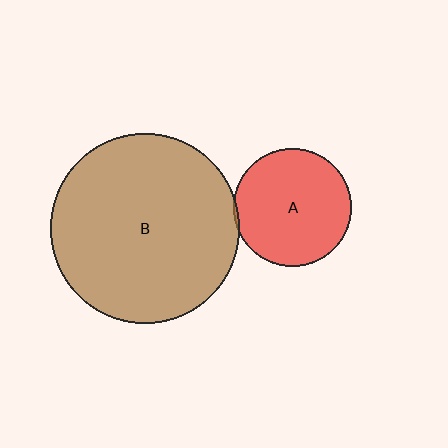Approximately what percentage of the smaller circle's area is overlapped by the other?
Approximately 5%.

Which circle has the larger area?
Circle B (brown).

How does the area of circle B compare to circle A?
Approximately 2.6 times.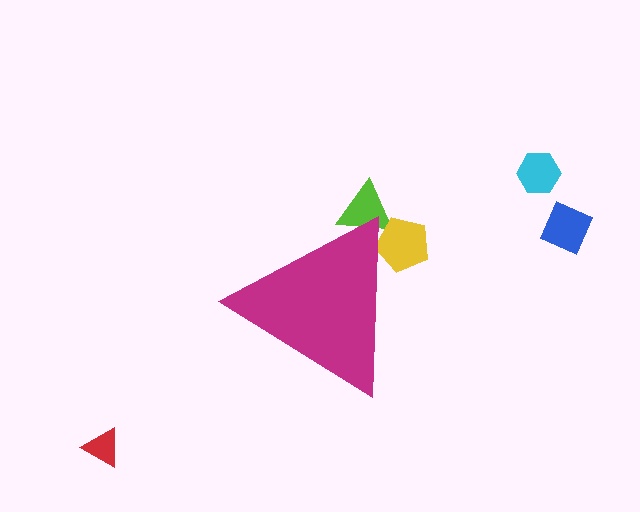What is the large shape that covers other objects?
A magenta triangle.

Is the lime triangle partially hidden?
Yes, the lime triangle is partially hidden behind the magenta triangle.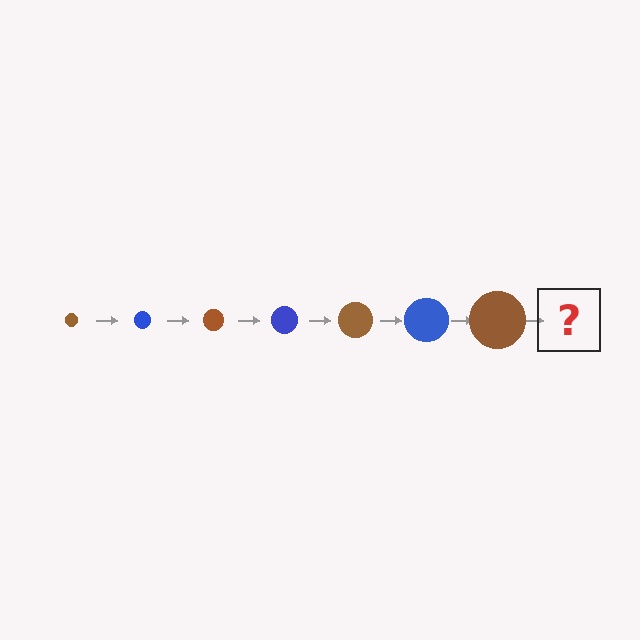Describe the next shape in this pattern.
It should be a blue circle, larger than the previous one.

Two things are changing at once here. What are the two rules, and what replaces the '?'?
The two rules are that the circle grows larger each step and the color cycles through brown and blue. The '?' should be a blue circle, larger than the previous one.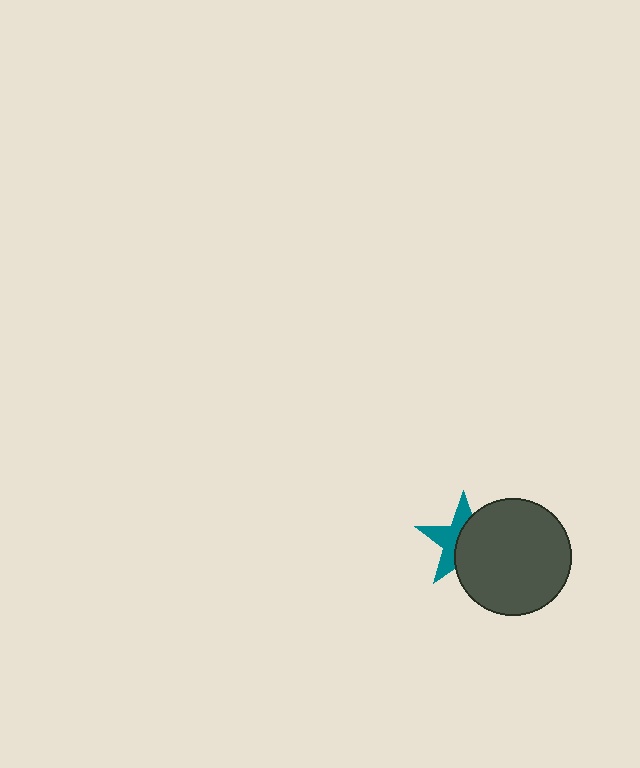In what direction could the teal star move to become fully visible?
The teal star could move left. That would shift it out from behind the dark gray circle entirely.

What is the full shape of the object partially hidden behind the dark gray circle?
The partially hidden object is a teal star.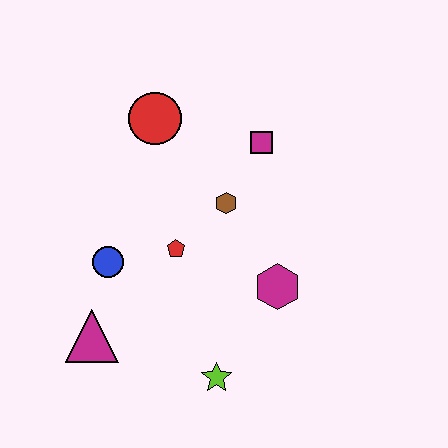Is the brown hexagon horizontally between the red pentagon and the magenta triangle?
No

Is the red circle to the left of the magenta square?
Yes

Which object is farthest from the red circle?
The lime star is farthest from the red circle.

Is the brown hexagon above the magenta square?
No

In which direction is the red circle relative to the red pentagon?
The red circle is above the red pentagon.